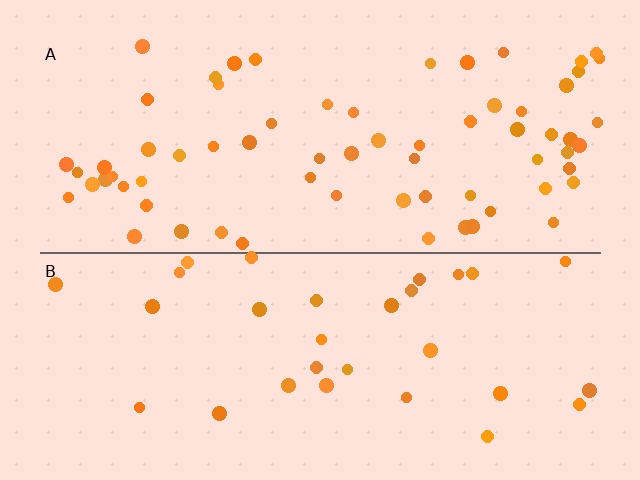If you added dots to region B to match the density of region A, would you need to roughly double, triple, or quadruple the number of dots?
Approximately double.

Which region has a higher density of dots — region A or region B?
A (the top).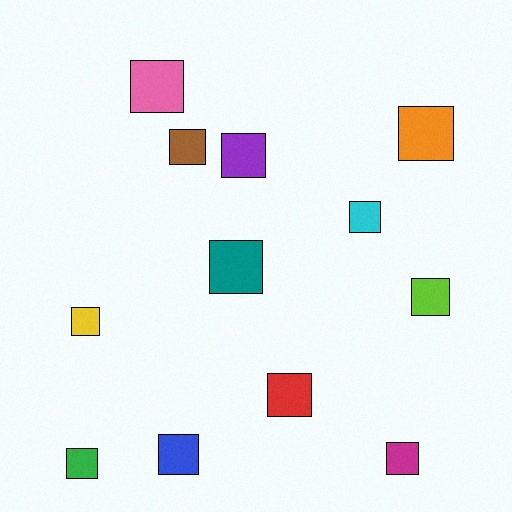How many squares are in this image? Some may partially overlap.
There are 12 squares.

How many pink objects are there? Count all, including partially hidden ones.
There is 1 pink object.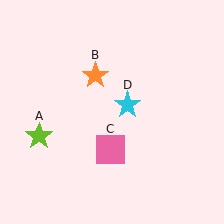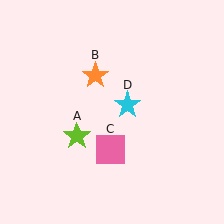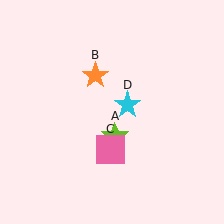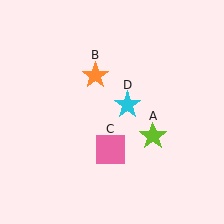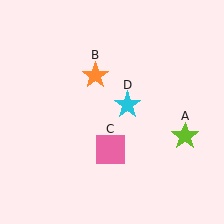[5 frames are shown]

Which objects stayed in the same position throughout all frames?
Orange star (object B) and pink square (object C) and cyan star (object D) remained stationary.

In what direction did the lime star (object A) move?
The lime star (object A) moved right.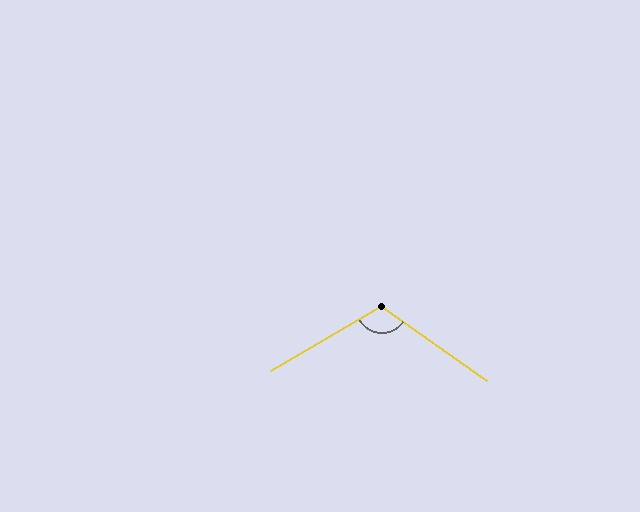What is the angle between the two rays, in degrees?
Approximately 115 degrees.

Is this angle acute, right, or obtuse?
It is obtuse.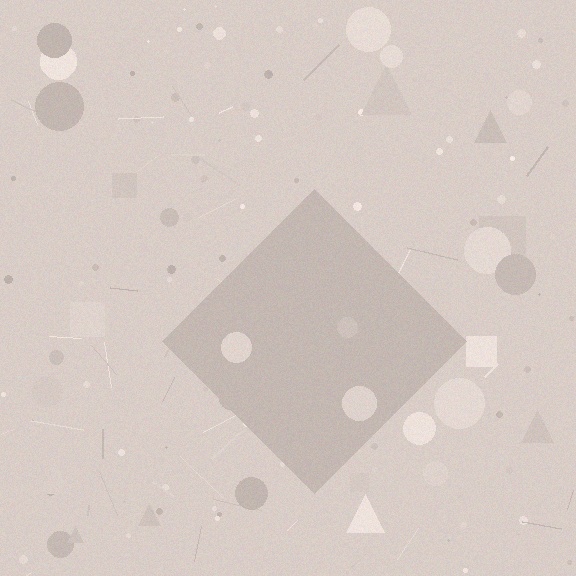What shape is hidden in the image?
A diamond is hidden in the image.